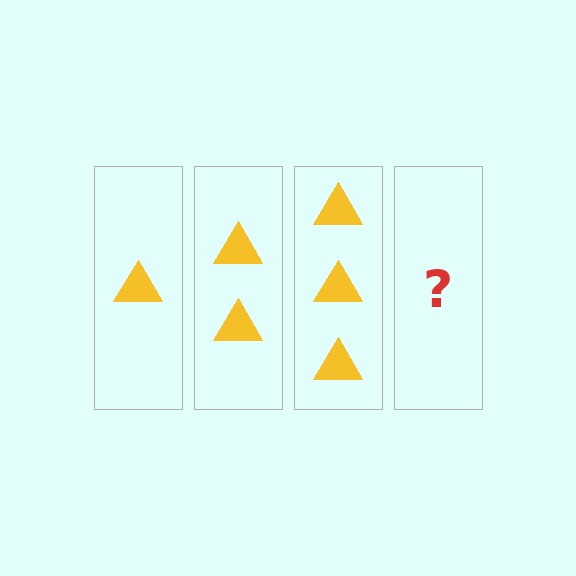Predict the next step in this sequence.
The next step is 4 triangles.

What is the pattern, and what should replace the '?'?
The pattern is that each step adds one more triangle. The '?' should be 4 triangles.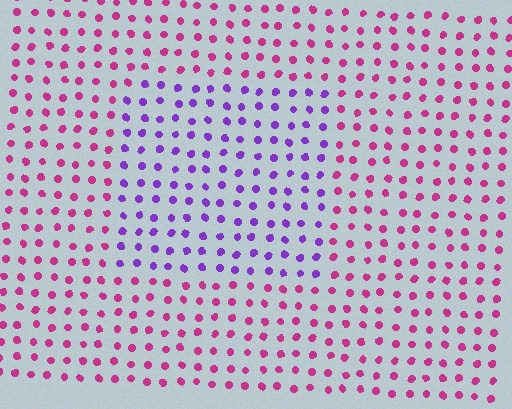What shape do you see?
I see a rectangle.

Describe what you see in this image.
The image is filled with small magenta elements in a uniform arrangement. A rectangle-shaped region is visible where the elements are tinted to a slightly different hue, forming a subtle color boundary.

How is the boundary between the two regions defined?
The boundary is defined purely by a slight shift in hue (about 51 degrees). Spacing, size, and orientation are identical on both sides.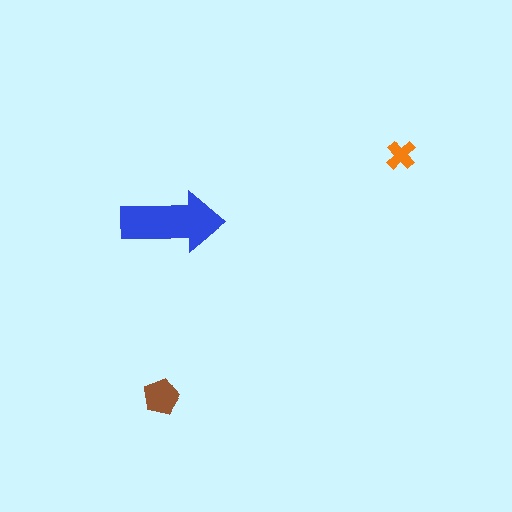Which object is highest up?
The orange cross is topmost.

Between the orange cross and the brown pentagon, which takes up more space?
The brown pentagon.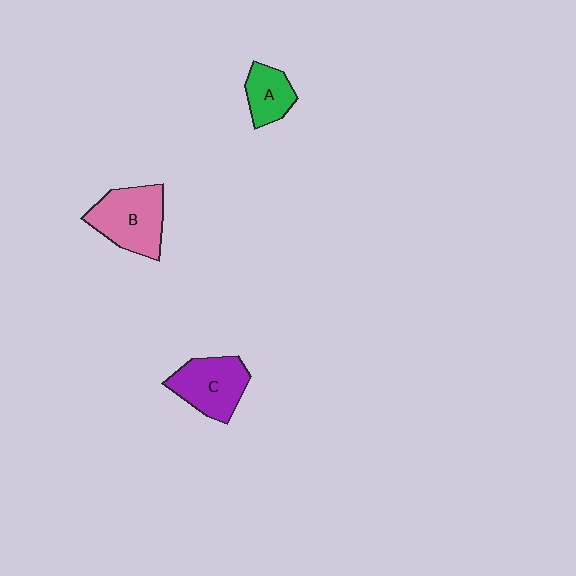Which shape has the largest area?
Shape B (pink).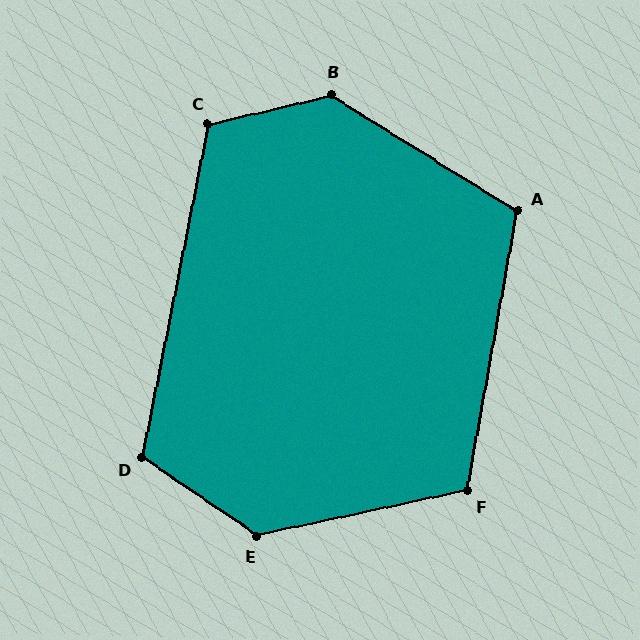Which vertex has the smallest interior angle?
A, at approximately 112 degrees.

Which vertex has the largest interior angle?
B, at approximately 135 degrees.